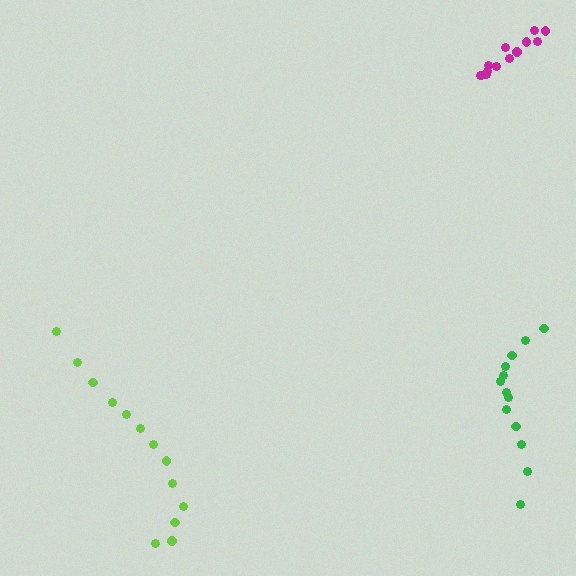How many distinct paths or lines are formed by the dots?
There are 3 distinct paths.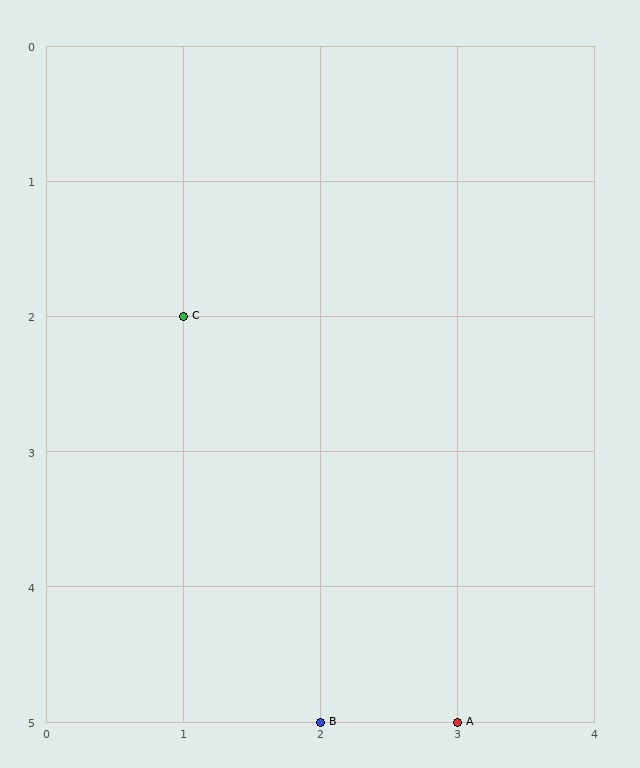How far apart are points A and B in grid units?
Points A and B are 1 column apart.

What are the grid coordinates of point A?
Point A is at grid coordinates (3, 5).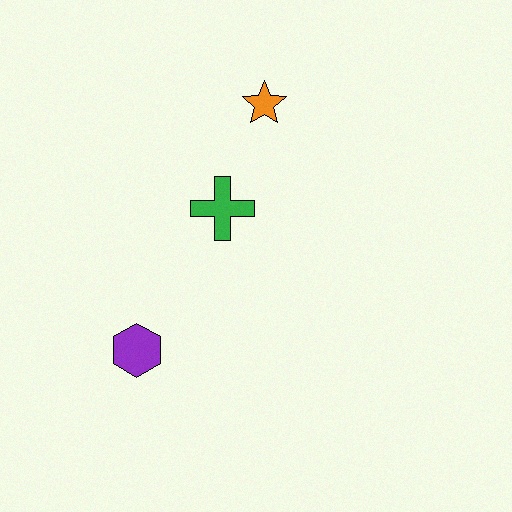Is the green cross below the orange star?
Yes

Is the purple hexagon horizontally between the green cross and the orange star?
No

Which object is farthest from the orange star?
The purple hexagon is farthest from the orange star.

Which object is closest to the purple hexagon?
The green cross is closest to the purple hexagon.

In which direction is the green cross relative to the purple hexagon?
The green cross is above the purple hexagon.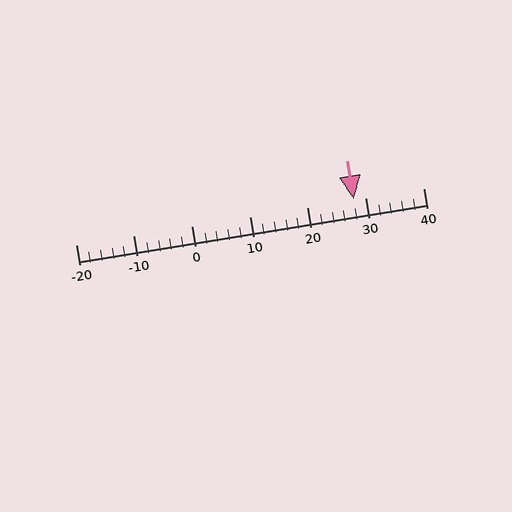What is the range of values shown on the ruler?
The ruler shows values from -20 to 40.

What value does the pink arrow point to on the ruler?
The pink arrow points to approximately 28.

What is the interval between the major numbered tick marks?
The major tick marks are spaced 10 units apart.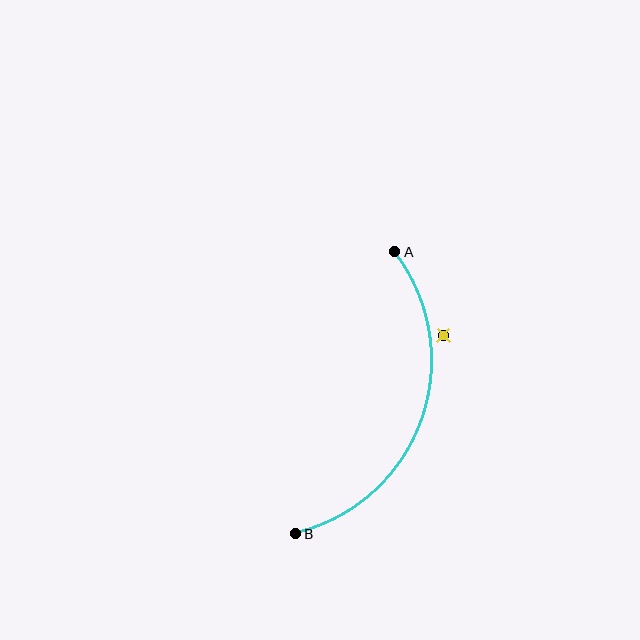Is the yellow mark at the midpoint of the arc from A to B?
No — the yellow mark does not lie on the arc at all. It sits slightly outside the curve.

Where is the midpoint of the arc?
The arc midpoint is the point on the curve farthest from the straight line joining A and B. It sits to the right of that line.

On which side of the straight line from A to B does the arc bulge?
The arc bulges to the right of the straight line connecting A and B.